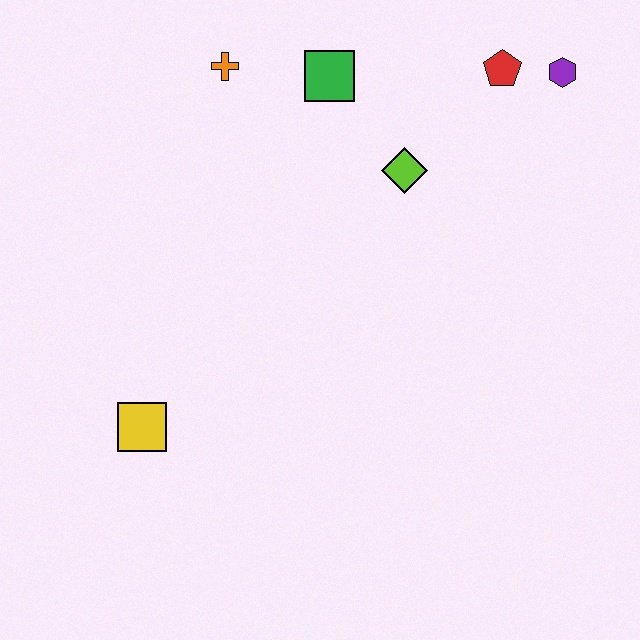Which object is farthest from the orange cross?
The yellow square is farthest from the orange cross.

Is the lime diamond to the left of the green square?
No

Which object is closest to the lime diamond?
The green square is closest to the lime diamond.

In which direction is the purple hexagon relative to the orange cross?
The purple hexagon is to the right of the orange cross.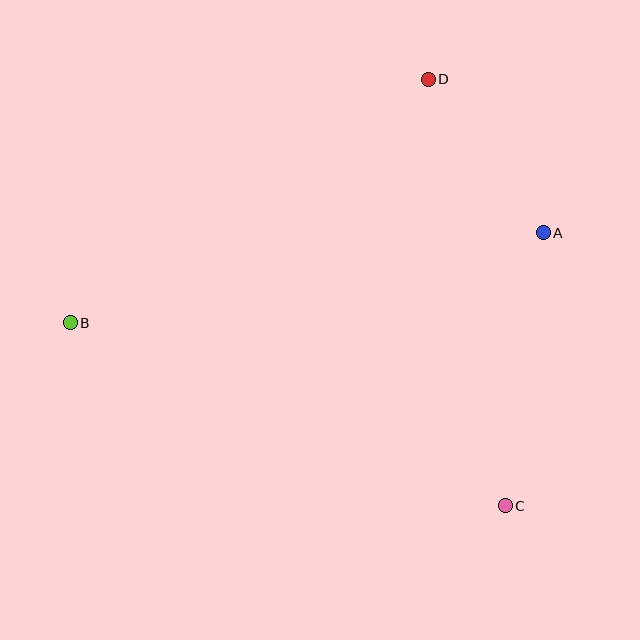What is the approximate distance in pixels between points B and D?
The distance between B and D is approximately 433 pixels.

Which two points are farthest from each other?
Points A and B are farthest from each other.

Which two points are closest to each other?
Points A and D are closest to each other.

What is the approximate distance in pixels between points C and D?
The distance between C and D is approximately 433 pixels.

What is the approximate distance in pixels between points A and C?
The distance between A and C is approximately 276 pixels.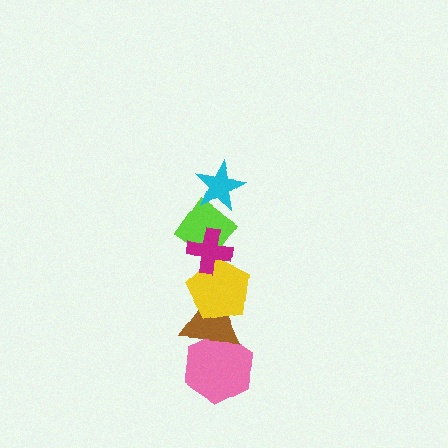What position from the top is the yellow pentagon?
The yellow pentagon is 4th from the top.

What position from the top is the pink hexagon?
The pink hexagon is 6th from the top.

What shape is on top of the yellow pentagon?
The lime diamond is on top of the yellow pentagon.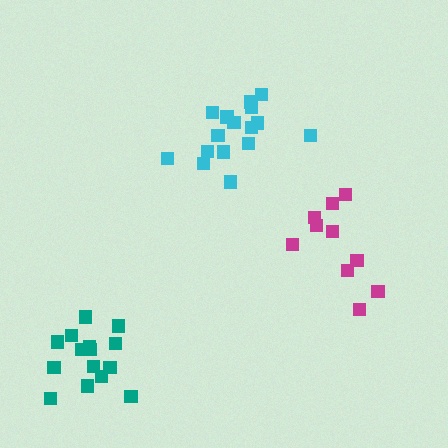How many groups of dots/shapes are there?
There are 3 groups.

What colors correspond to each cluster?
The clusters are colored: cyan, magenta, teal.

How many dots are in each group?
Group 1: 16 dots, Group 2: 10 dots, Group 3: 15 dots (41 total).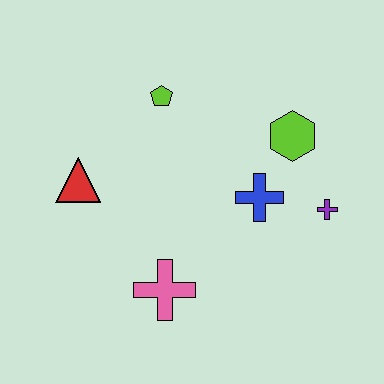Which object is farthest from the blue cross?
The red triangle is farthest from the blue cross.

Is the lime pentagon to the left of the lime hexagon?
Yes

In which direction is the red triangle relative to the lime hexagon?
The red triangle is to the left of the lime hexagon.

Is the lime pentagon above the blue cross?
Yes